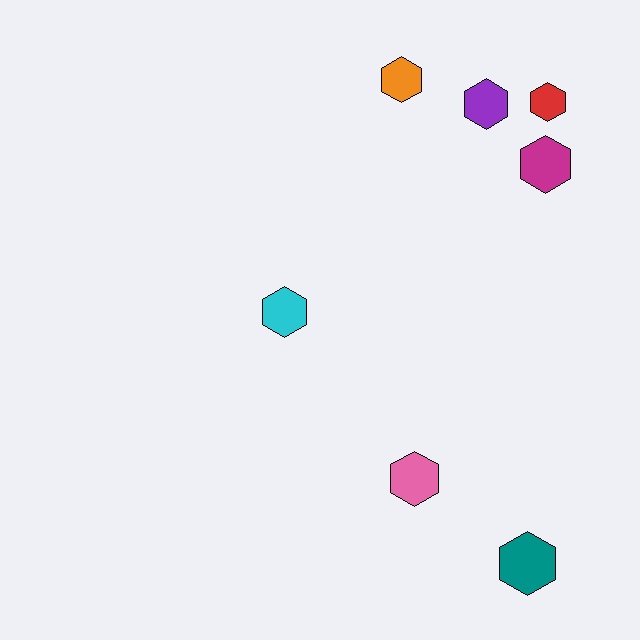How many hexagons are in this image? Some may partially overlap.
There are 7 hexagons.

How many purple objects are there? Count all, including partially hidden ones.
There is 1 purple object.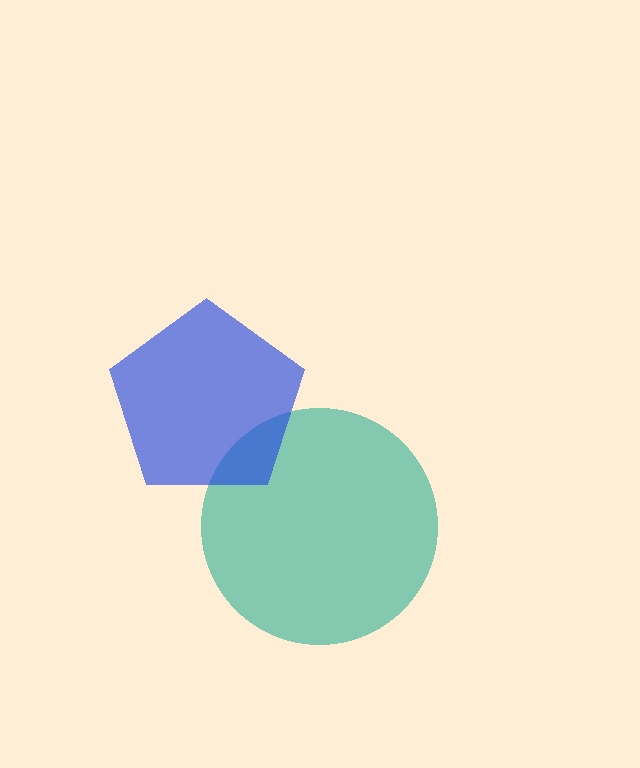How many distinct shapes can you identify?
There are 2 distinct shapes: a teal circle, a blue pentagon.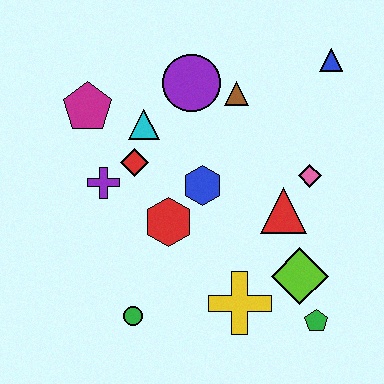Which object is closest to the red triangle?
The pink diamond is closest to the red triangle.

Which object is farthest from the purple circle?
The green pentagon is farthest from the purple circle.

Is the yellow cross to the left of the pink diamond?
Yes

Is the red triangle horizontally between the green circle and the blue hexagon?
No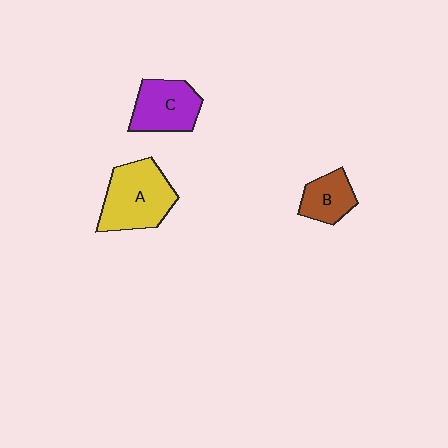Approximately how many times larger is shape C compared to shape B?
Approximately 1.4 times.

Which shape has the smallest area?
Shape B (brown).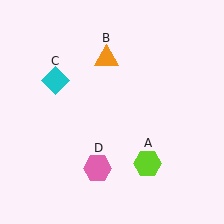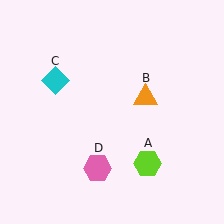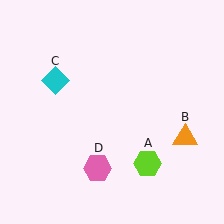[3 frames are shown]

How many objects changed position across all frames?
1 object changed position: orange triangle (object B).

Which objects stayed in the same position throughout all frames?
Lime hexagon (object A) and cyan diamond (object C) and pink hexagon (object D) remained stationary.